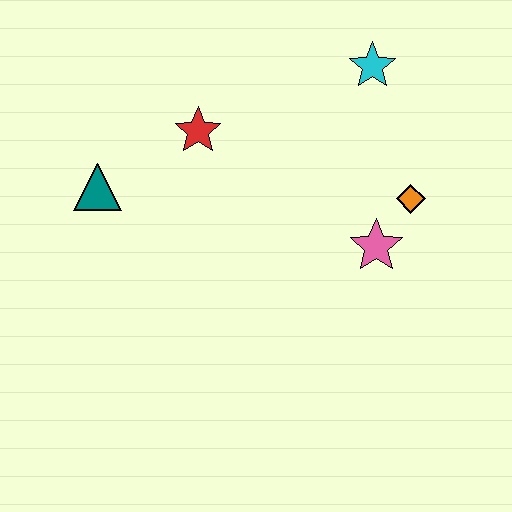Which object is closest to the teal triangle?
The red star is closest to the teal triangle.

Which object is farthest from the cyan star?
The teal triangle is farthest from the cyan star.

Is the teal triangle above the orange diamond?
Yes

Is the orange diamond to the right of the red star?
Yes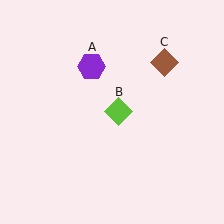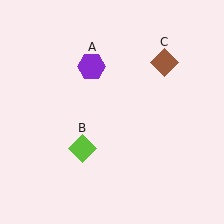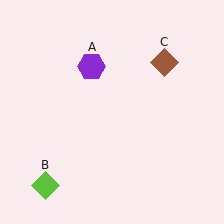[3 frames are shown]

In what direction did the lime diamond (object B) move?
The lime diamond (object B) moved down and to the left.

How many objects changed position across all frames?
1 object changed position: lime diamond (object B).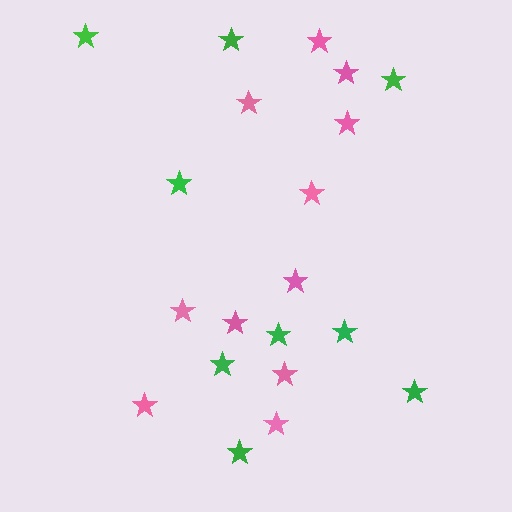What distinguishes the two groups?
There are 2 groups: one group of pink stars (11) and one group of green stars (9).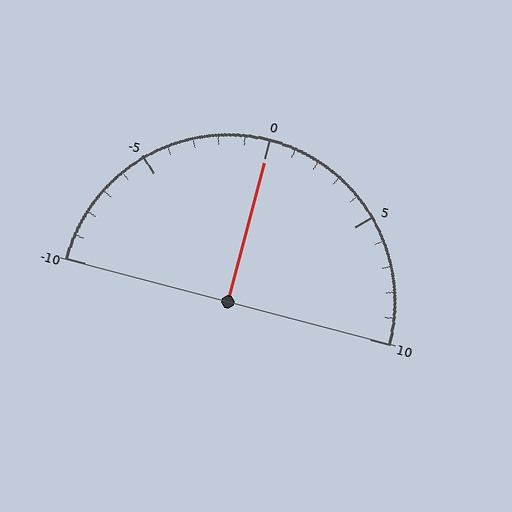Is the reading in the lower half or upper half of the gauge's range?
The reading is in the upper half of the range (-10 to 10).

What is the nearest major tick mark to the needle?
The nearest major tick mark is 0.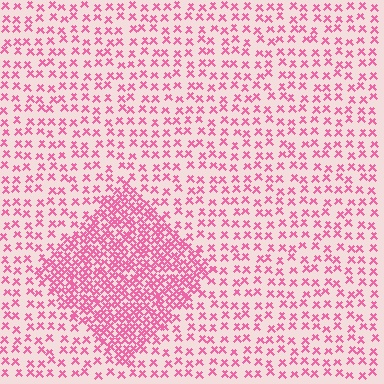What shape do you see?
I see a diamond.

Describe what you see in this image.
The image contains small pink elements arranged at two different densities. A diamond-shaped region is visible where the elements are more densely packed than the surrounding area.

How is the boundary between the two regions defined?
The boundary is defined by a change in element density (approximately 2.6x ratio). All elements are the same color, size, and shape.